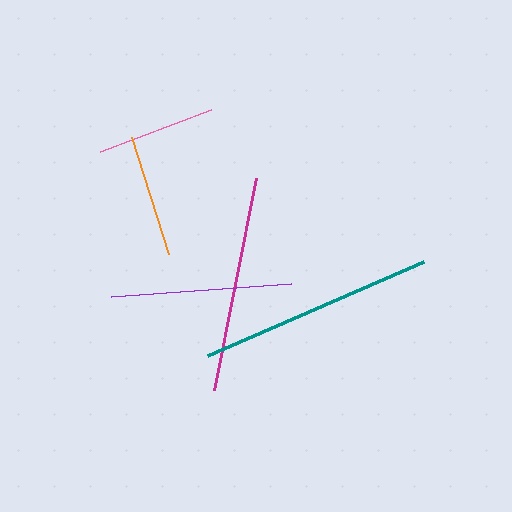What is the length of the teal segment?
The teal segment is approximately 236 pixels long.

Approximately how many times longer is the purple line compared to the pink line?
The purple line is approximately 1.5 times the length of the pink line.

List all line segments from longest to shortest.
From longest to shortest: teal, magenta, purple, orange, pink.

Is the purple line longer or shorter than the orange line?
The purple line is longer than the orange line.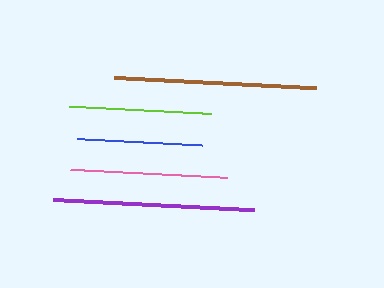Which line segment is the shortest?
The blue line is the shortest at approximately 126 pixels.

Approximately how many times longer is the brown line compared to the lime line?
The brown line is approximately 1.4 times the length of the lime line.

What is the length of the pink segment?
The pink segment is approximately 157 pixels long.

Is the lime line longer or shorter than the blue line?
The lime line is longer than the blue line.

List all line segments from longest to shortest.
From longest to shortest: brown, purple, pink, lime, blue.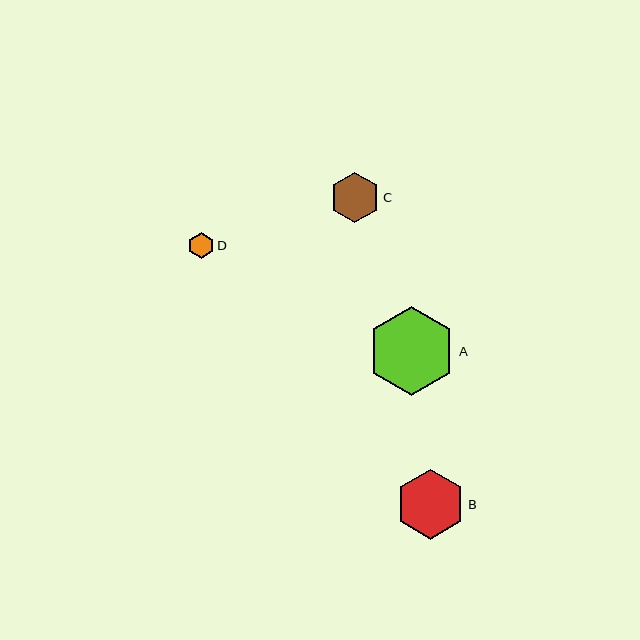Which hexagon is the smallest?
Hexagon D is the smallest with a size of approximately 26 pixels.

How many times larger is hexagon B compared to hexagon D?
Hexagon B is approximately 2.7 times the size of hexagon D.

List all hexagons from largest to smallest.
From largest to smallest: A, B, C, D.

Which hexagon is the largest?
Hexagon A is the largest with a size of approximately 89 pixels.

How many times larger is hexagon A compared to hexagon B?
Hexagon A is approximately 1.3 times the size of hexagon B.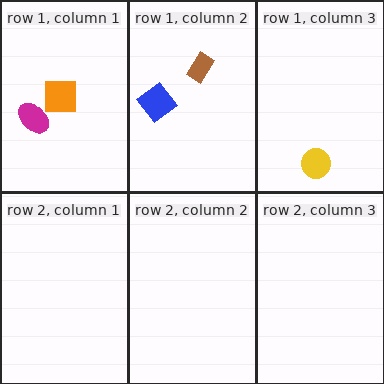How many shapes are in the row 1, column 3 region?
1.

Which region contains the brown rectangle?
The row 1, column 2 region.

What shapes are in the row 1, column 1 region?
The orange square, the magenta ellipse.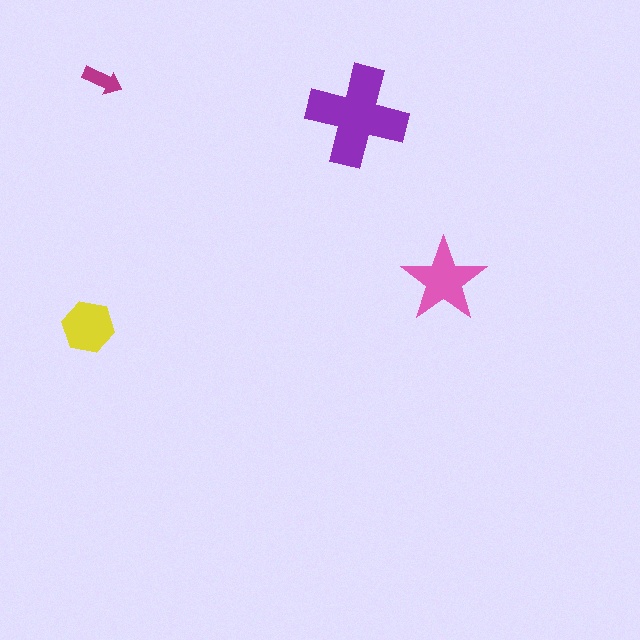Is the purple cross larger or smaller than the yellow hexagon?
Larger.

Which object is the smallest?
The magenta arrow.